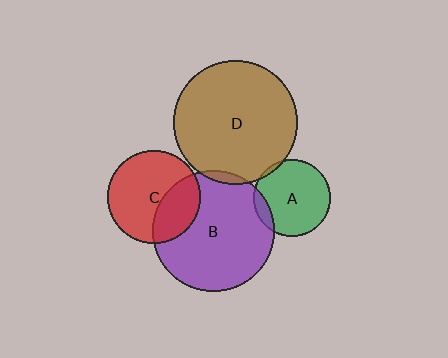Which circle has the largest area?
Circle D (brown).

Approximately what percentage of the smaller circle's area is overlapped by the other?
Approximately 5%.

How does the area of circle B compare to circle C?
Approximately 1.7 times.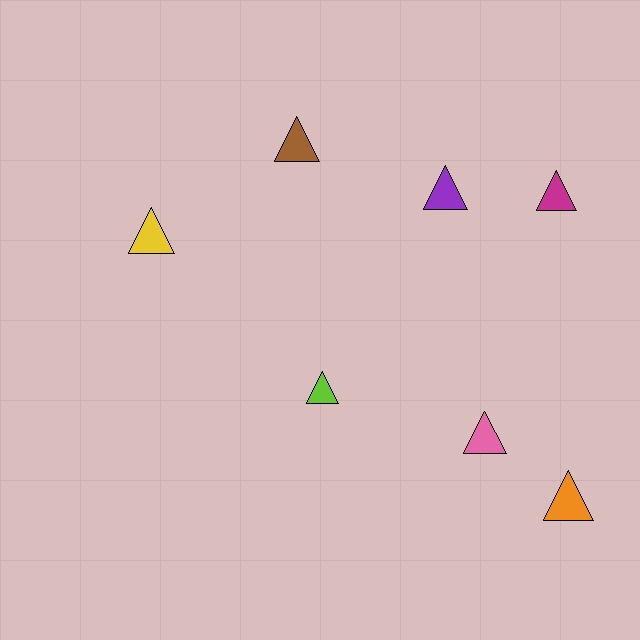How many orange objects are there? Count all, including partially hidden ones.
There is 1 orange object.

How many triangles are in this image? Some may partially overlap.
There are 7 triangles.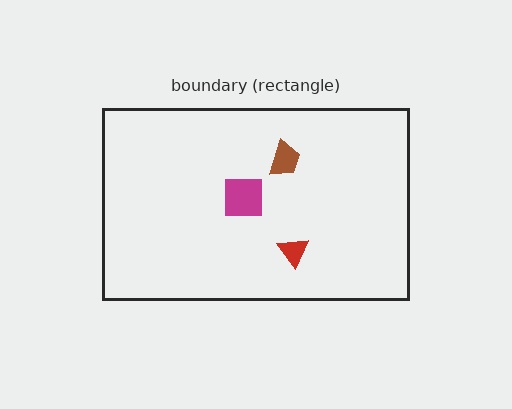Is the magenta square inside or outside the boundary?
Inside.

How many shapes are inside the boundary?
3 inside, 0 outside.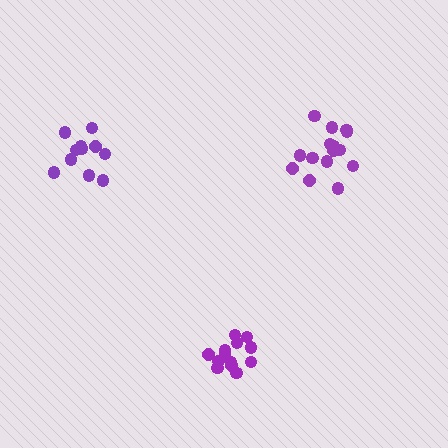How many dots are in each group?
Group 1: 15 dots, Group 2: 13 dots, Group 3: 11 dots (39 total).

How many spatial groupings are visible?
There are 3 spatial groupings.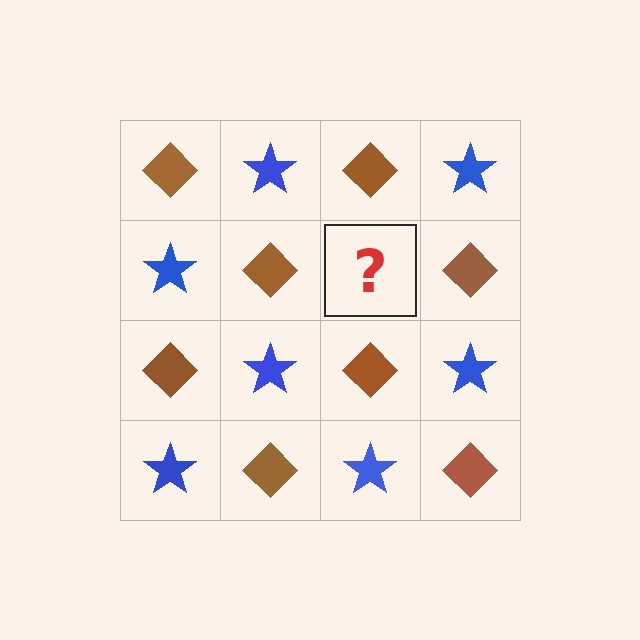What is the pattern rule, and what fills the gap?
The rule is that it alternates brown diamond and blue star in a checkerboard pattern. The gap should be filled with a blue star.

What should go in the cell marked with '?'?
The missing cell should contain a blue star.